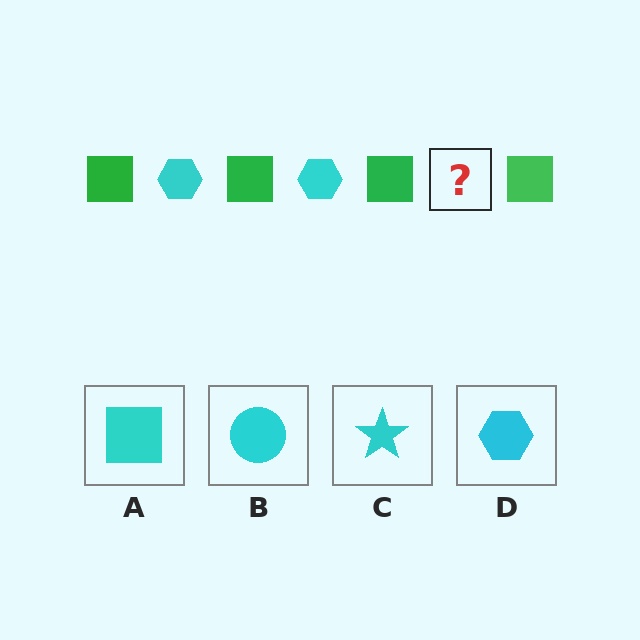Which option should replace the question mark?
Option D.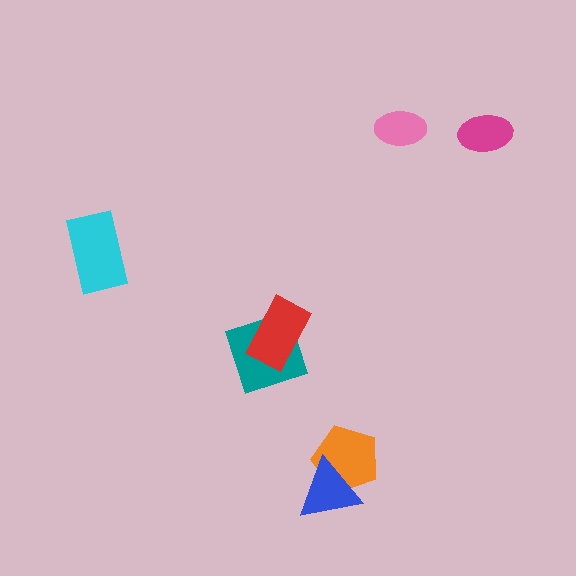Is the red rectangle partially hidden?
No, no other shape covers it.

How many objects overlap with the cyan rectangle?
0 objects overlap with the cyan rectangle.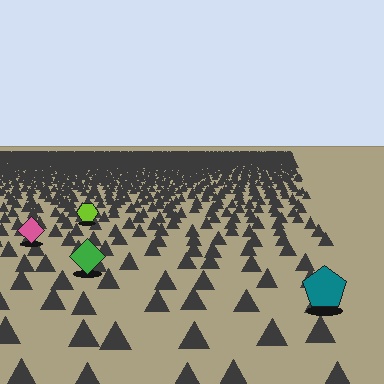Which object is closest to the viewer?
The teal pentagon is closest. The texture marks near it are larger and more spread out.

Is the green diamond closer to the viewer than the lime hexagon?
Yes. The green diamond is closer — you can tell from the texture gradient: the ground texture is coarser near it.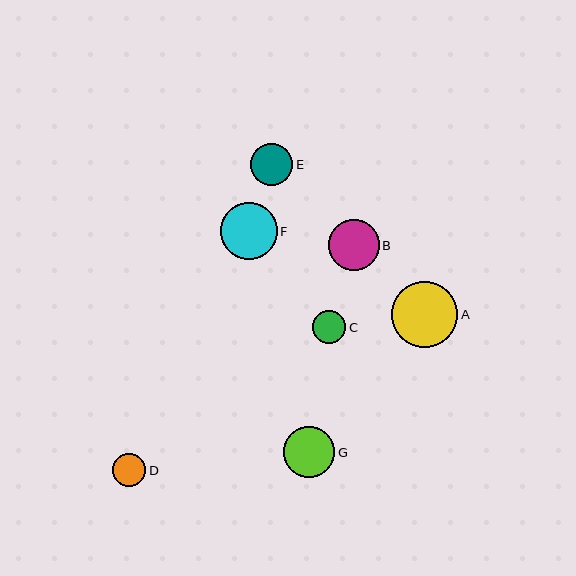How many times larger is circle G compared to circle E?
Circle G is approximately 1.2 times the size of circle E.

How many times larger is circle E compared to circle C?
Circle E is approximately 1.3 times the size of circle C.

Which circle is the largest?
Circle A is the largest with a size of approximately 66 pixels.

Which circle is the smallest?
Circle C is the smallest with a size of approximately 33 pixels.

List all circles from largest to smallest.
From largest to smallest: A, F, G, B, E, D, C.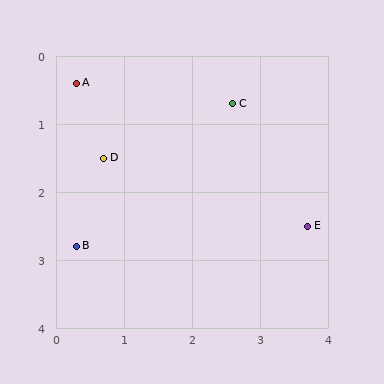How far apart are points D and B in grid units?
Points D and B are about 1.4 grid units apart.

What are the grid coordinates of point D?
Point D is at approximately (0.7, 1.5).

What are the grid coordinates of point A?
Point A is at approximately (0.3, 0.4).